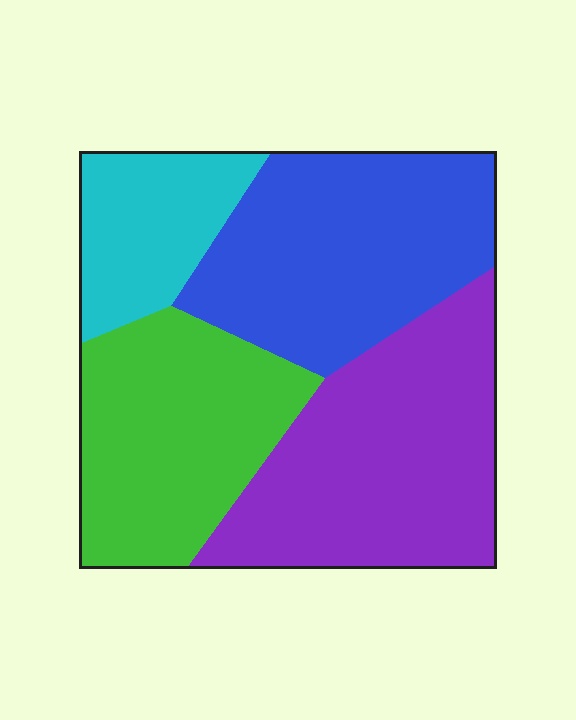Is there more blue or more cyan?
Blue.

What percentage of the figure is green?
Green takes up about one quarter (1/4) of the figure.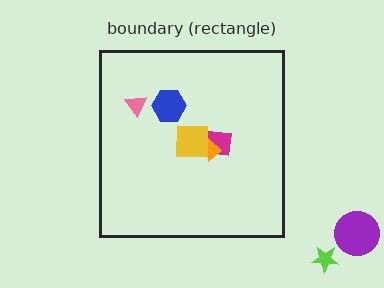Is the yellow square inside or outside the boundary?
Inside.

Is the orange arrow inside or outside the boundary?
Inside.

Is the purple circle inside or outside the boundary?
Outside.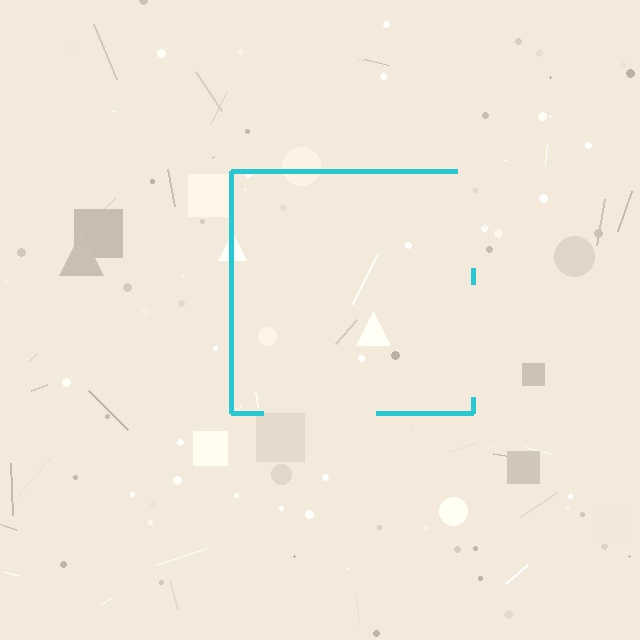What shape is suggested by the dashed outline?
The dashed outline suggests a square.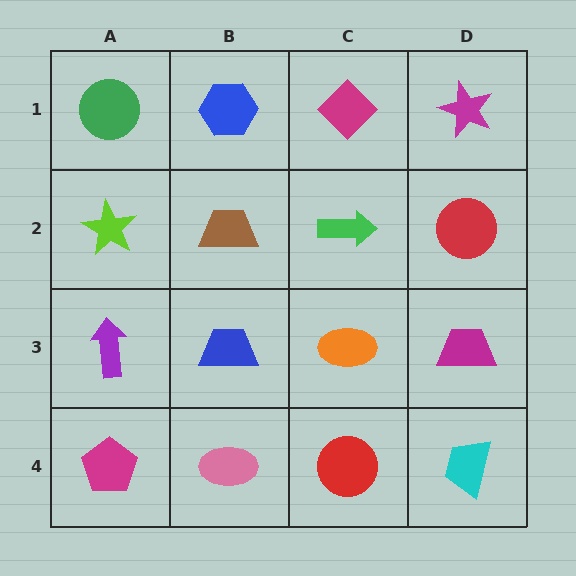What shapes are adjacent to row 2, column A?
A green circle (row 1, column A), a purple arrow (row 3, column A), a brown trapezoid (row 2, column B).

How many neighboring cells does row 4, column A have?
2.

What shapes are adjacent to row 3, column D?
A red circle (row 2, column D), a cyan trapezoid (row 4, column D), an orange ellipse (row 3, column C).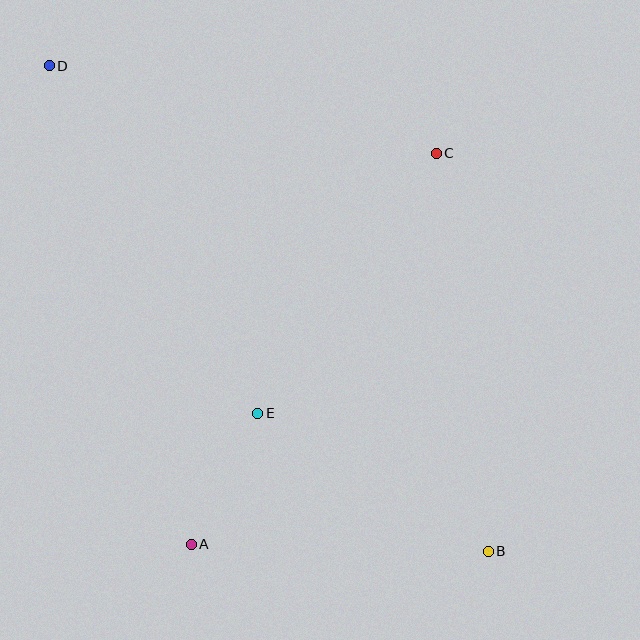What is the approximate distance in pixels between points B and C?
The distance between B and C is approximately 401 pixels.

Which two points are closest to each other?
Points A and E are closest to each other.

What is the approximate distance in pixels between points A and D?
The distance between A and D is approximately 500 pixels.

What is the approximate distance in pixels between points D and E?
The distance between D and E is approximately 406 pixels.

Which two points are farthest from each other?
Points B and D are farthest from each other.